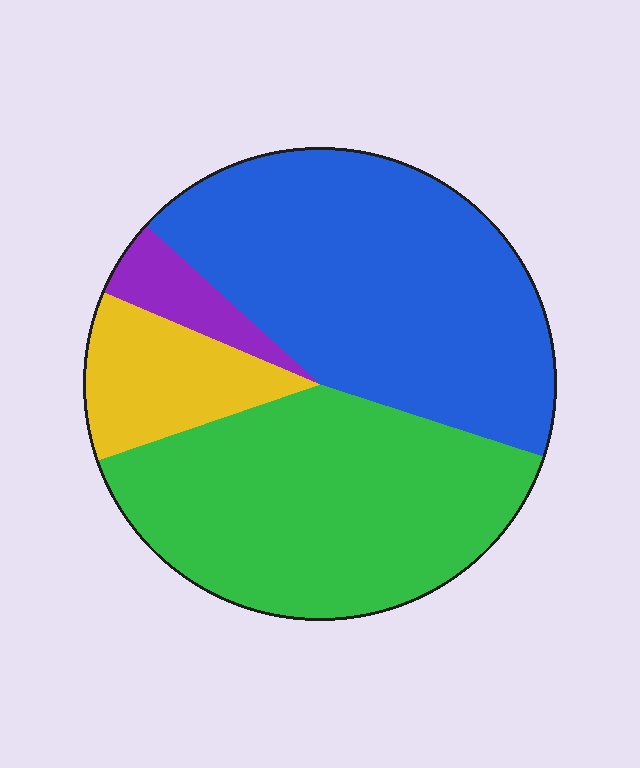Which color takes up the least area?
Purple, at roughly 5%.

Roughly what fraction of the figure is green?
Green covers roughly 40% of the figure.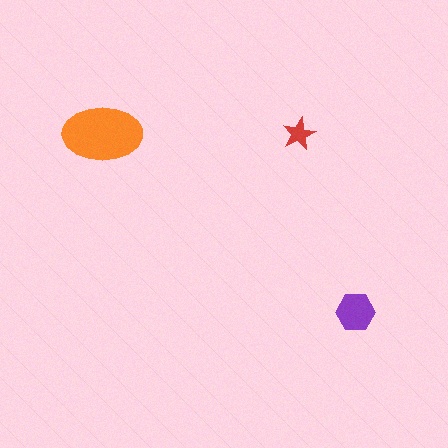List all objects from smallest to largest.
The red star, the purple hexagon, the orange ellipse.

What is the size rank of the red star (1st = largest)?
3rd.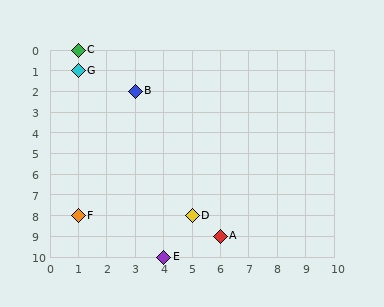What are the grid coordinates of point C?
Point C is at grid coordinates (1, 0).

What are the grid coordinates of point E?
Point E is at grid coordinates (4, 10).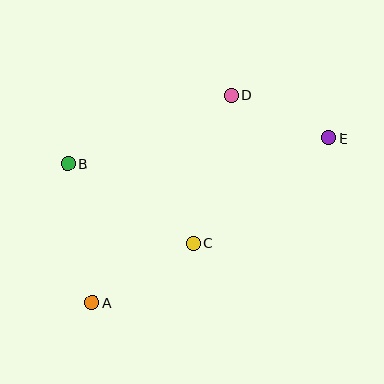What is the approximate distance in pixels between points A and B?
The distance between A and B is approximately 141 pixels.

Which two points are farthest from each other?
Points A and E are farthest from each other.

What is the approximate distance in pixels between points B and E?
The distance between B and E is approximately 262 pixels.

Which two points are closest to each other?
Points D and E are closest to each other.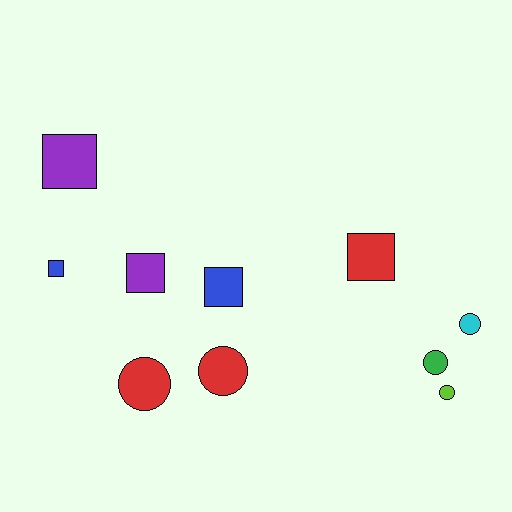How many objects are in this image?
There are 10 objects.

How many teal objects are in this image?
There are no teal objects.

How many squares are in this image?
There are 5 squares.